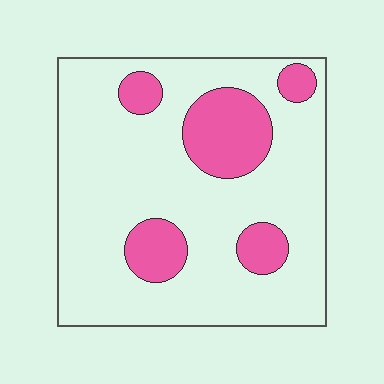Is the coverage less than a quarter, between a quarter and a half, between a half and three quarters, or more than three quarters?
Less than a quarter.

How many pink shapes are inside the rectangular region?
5.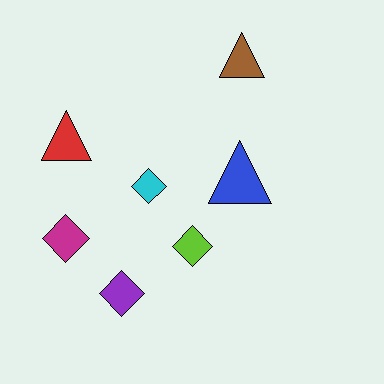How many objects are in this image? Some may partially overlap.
There are 7 objects.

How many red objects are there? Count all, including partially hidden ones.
There is 1 red object.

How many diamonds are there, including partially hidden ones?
There are 4 diamonds.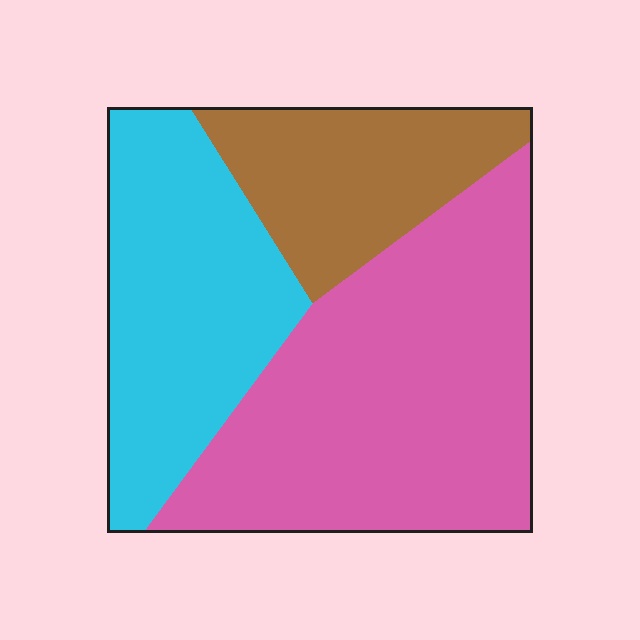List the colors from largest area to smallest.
From largest to smallest: pink, cyan, brown.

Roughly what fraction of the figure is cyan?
Cyan covers 31% of the figure.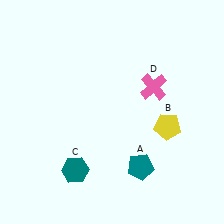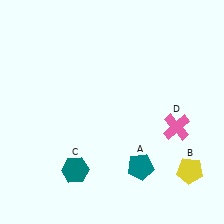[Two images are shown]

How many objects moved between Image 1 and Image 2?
2 objects moved between the two images.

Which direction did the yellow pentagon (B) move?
The yellow pentagon (B) moved down.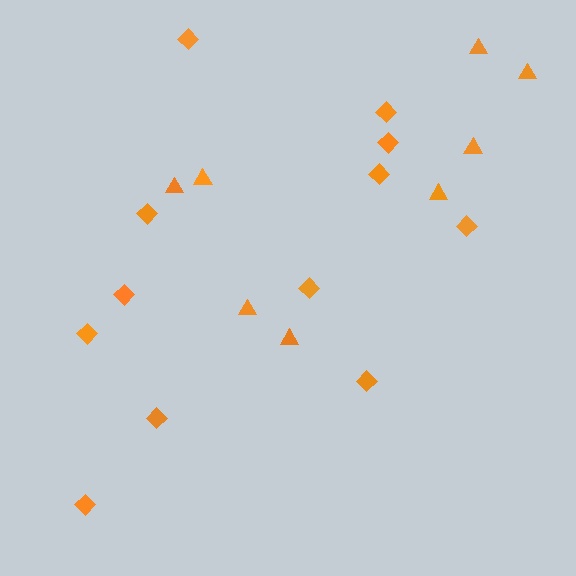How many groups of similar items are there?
There are 2 groups: one group of diamonds (12) and one group of triangles (8).